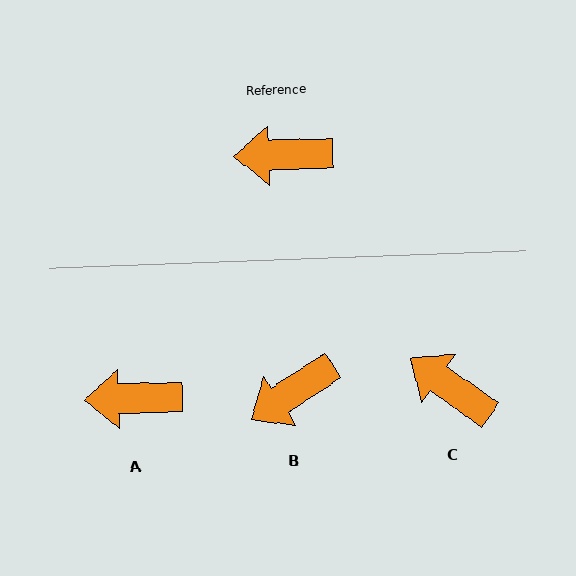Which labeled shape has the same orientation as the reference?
A.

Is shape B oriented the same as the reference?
No, it is off by about 32 degrees.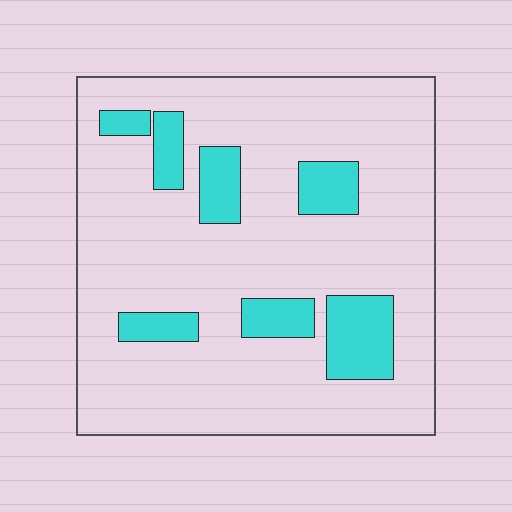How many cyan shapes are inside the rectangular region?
7.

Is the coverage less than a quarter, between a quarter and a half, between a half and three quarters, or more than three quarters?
Less than a quarter.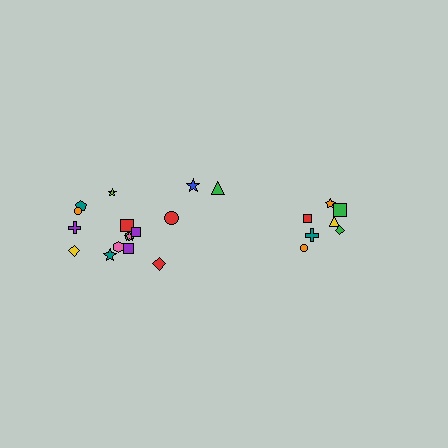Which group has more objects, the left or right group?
The left group.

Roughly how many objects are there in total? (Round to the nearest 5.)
Roughly 25 objects in total.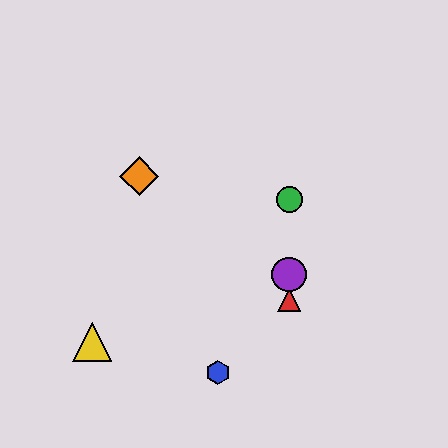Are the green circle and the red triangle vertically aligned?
Yes, both are at x≈289.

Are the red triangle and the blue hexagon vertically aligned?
No, the red triangle is at x≈289 and the blue hexagon is at x≈218.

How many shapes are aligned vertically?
3 shapes (the red triangle, the green circle, the purple circle) are aligned vertically.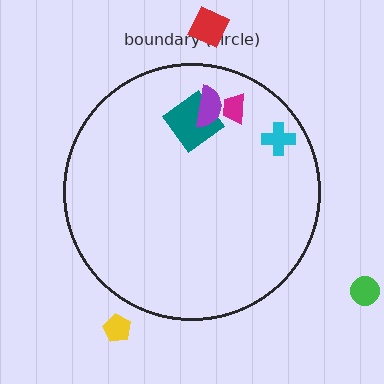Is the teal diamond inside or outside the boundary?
Inside.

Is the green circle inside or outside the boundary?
Outside.